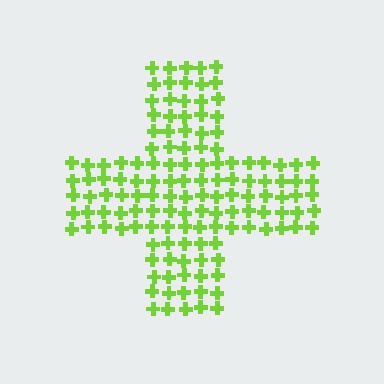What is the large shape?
The large shape is a cross.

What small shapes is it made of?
It is made of small crosses.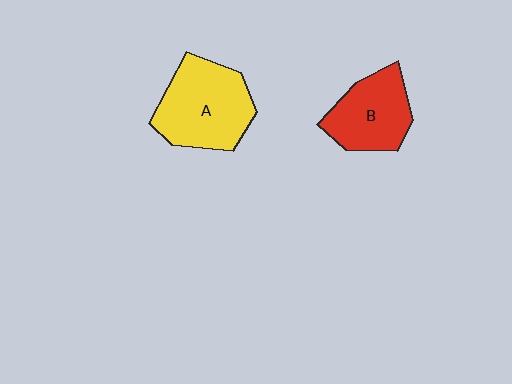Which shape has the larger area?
Shape A (yellow).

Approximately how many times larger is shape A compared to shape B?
Approximately 1.3 times.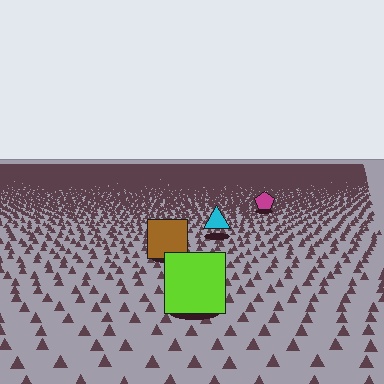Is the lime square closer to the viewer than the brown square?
Yes. The lime square is closer — you can tell from the texture gradient: the ground texture is coarser near it.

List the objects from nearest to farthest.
From nearest to farthest: the lime square, the brown square, the cyan triangle, the magenta pentagon.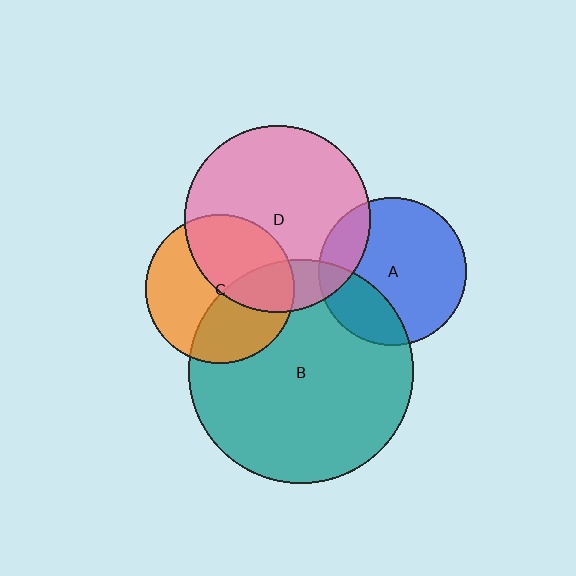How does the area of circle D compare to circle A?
Approximately 1.6 times.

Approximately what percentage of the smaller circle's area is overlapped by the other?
Approximately 25%.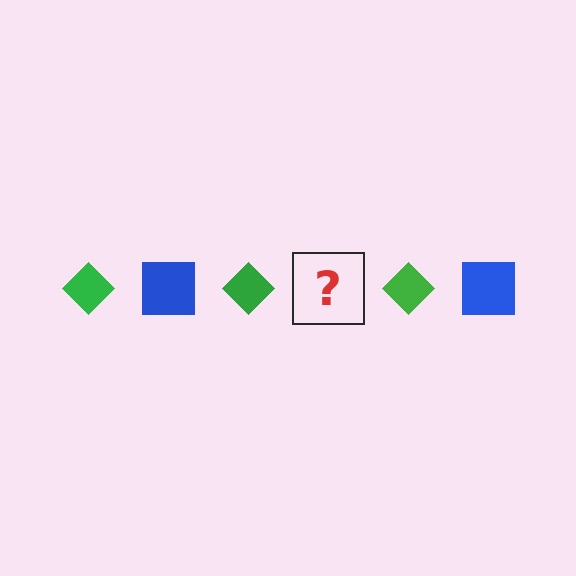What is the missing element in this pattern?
The missing element is a blue square.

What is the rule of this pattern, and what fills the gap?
The rule is that the pattern alternates between green diamond and blue square. The gap should be filled with a blue square.